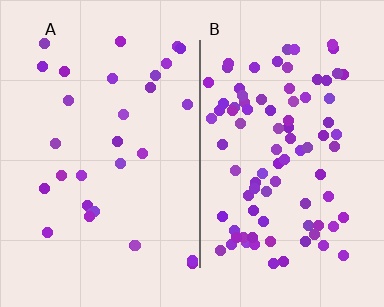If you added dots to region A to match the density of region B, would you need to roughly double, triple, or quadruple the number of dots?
Approximately triple.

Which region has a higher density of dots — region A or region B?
B (the right).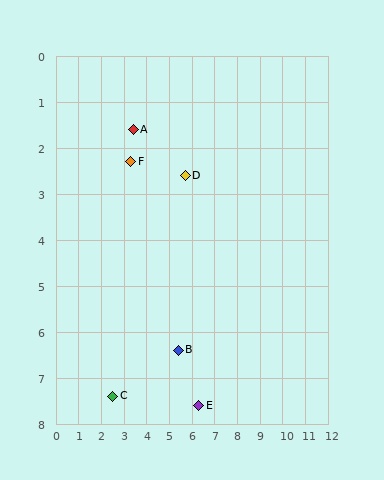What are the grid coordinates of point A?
Point A is at approximately (3.4, 1.6).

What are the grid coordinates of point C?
Point C is at approximately (2.5, 7.4).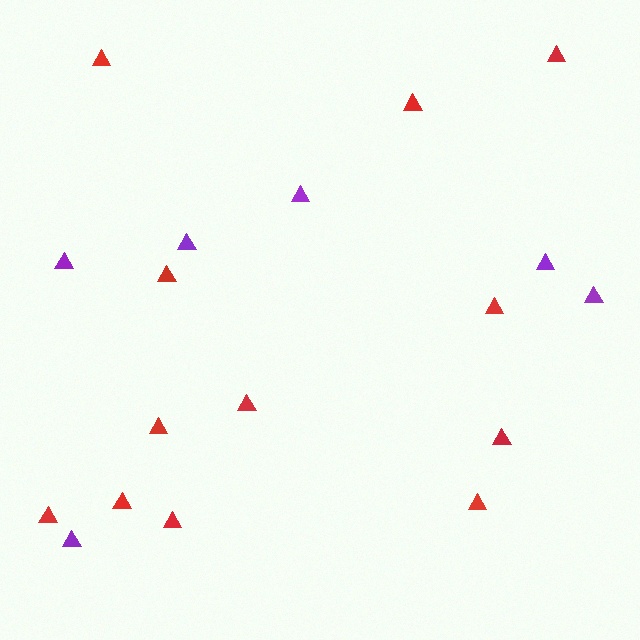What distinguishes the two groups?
There are 2 groups: one group of red triangles (12) and one group of purple triangles (6).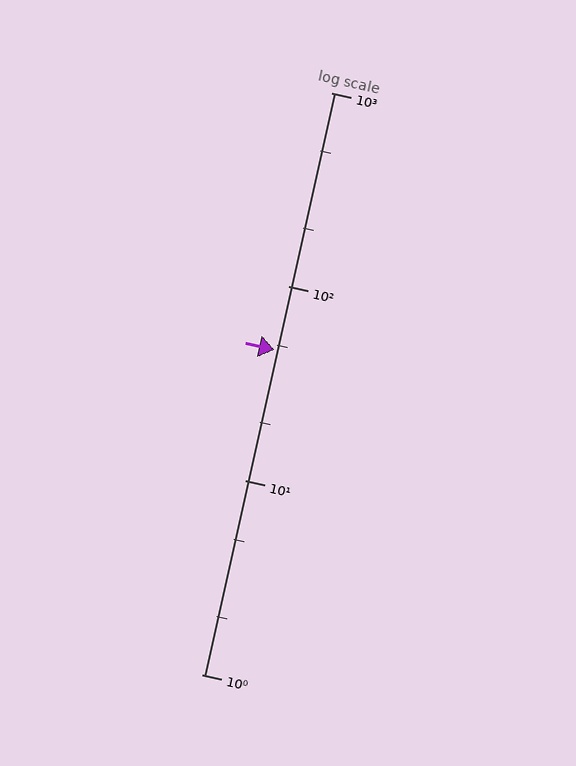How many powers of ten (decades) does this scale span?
The scale spans 3 decades, from 1 to 1000.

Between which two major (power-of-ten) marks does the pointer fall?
The pointer is between 10 and 100.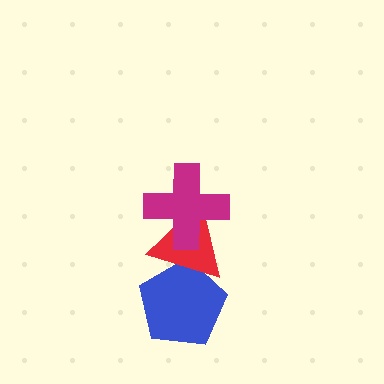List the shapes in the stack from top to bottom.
From top to bottom: the magenta cross, the red triangle, the blue pentagon.